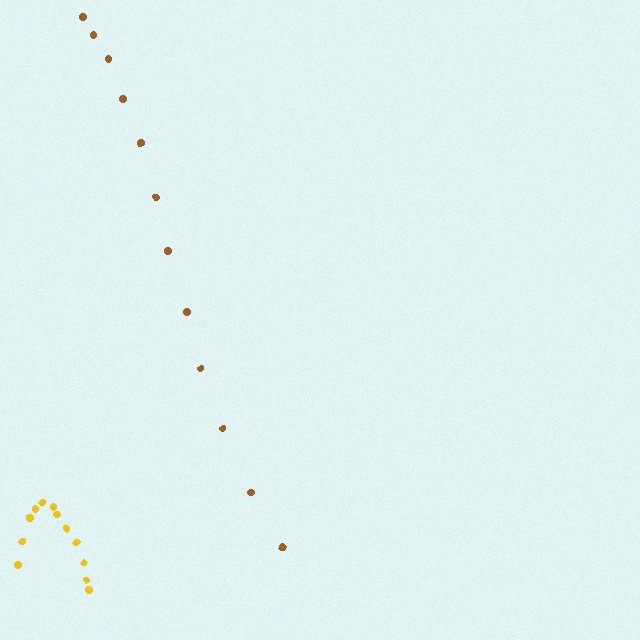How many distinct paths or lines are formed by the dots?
There are 2 distinct paths.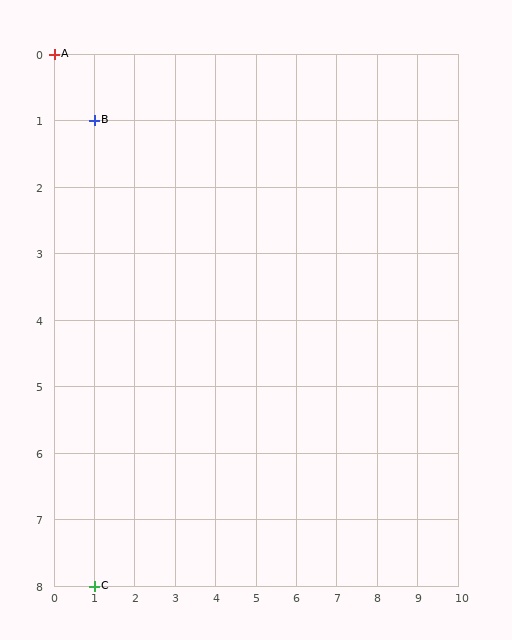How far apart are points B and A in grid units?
Points B and A are 1 column and 1 row apart (about 1.4 grid units diagonally).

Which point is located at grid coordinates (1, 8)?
Point C is at (1, 8).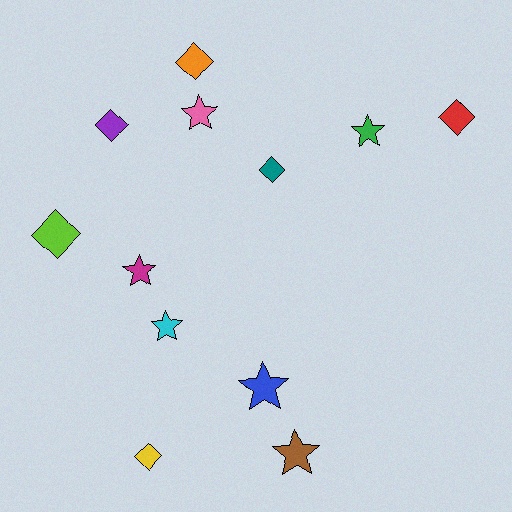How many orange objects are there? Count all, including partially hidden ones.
There is 1 orange object.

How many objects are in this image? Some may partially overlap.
There are 12 objects.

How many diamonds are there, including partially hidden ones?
There are 6 diamonds.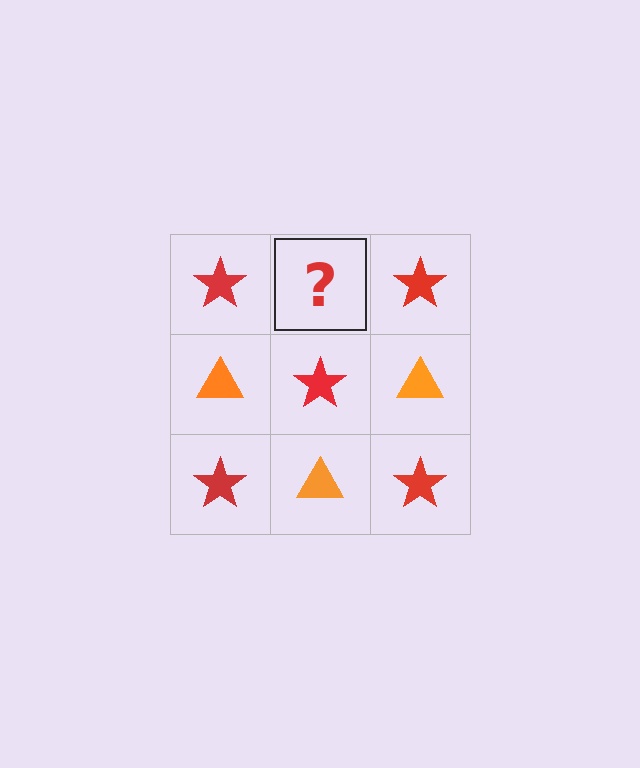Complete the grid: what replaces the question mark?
The question mark should be replaced with an orange triangle.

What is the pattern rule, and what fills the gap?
The rule is that it alternates red star and orange triangle in a checkerboard pattern. The gap should be filled with an orange triangle.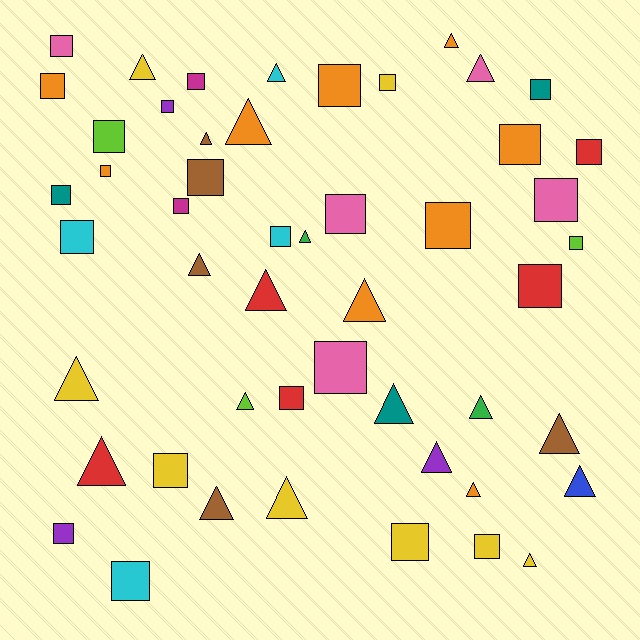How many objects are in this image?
There are 50 objects.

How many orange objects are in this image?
There are 9 orange objects.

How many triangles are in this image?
There are 22 triangles.